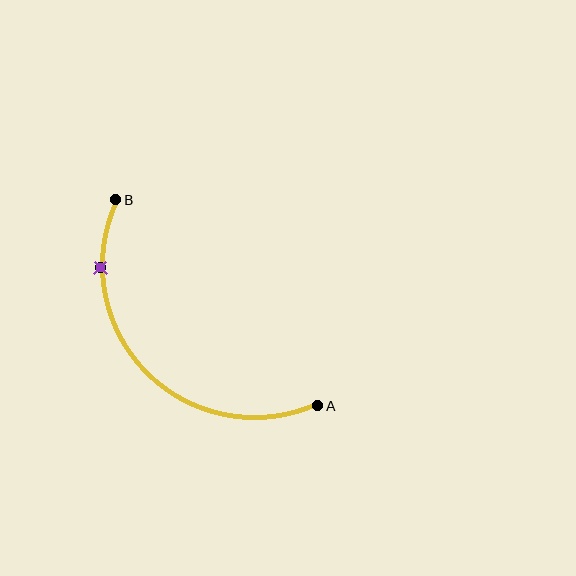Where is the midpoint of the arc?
The arc midpoint is the point on the curve farthest from the straight line joining A and B. It sits below and to the left of that line.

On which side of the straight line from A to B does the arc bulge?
The arc bulges below and to the left of the straight line connecting A and B.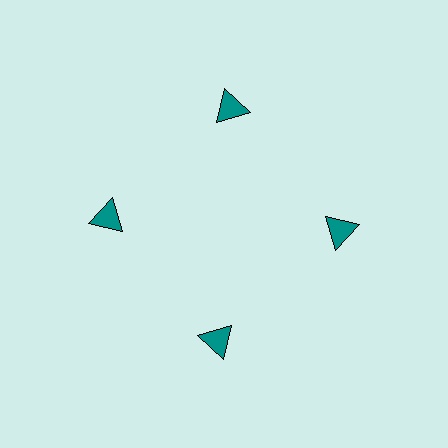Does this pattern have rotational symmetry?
Yes, this pattern has 4-fold rotational symmetry. It looks the same after rotating 90 degrees around the center.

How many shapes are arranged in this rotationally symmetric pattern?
There are 4 shapes, arranged in 4 groups of 1.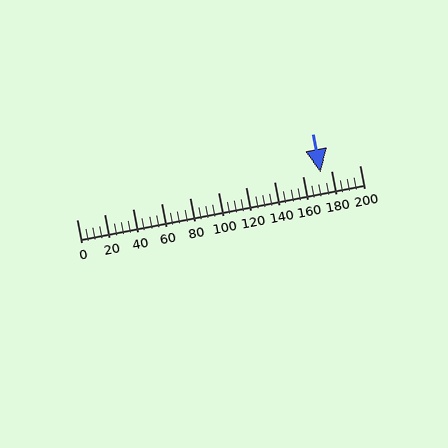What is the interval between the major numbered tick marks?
The major tick marks are spaced 20 units apart.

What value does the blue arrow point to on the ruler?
The blue arrow points to approximately 172.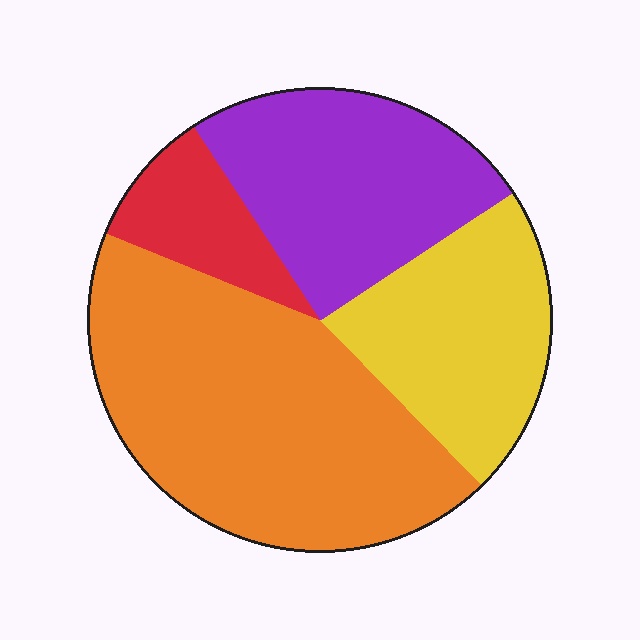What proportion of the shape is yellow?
Yellow covers around 20% of the shape.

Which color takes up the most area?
Orange, at roughly 45%.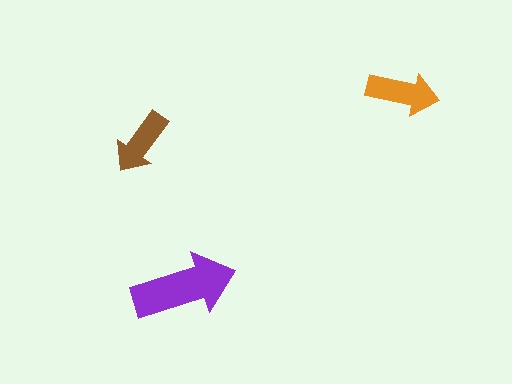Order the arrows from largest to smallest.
the purple one, the orange one, the brown one.